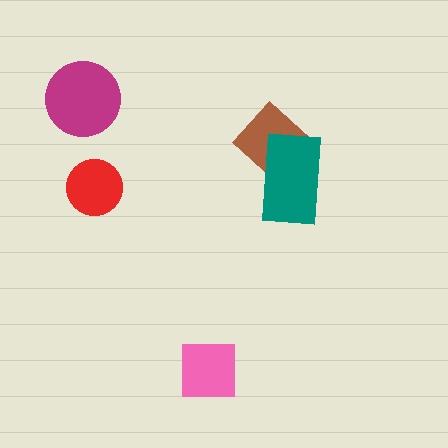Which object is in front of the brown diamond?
The teal rectangle is in front of the brown diamond.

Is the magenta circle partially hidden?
No, no other shape covers it.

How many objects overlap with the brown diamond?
1 object overlaps with the brown diamond.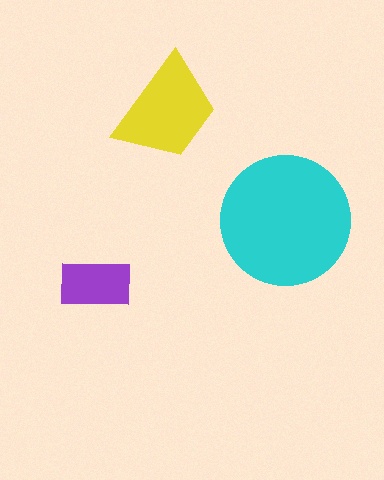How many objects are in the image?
There are 3 objects in the image.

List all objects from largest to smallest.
The cyan circle, the yellow trapezoid, the purple rectangle.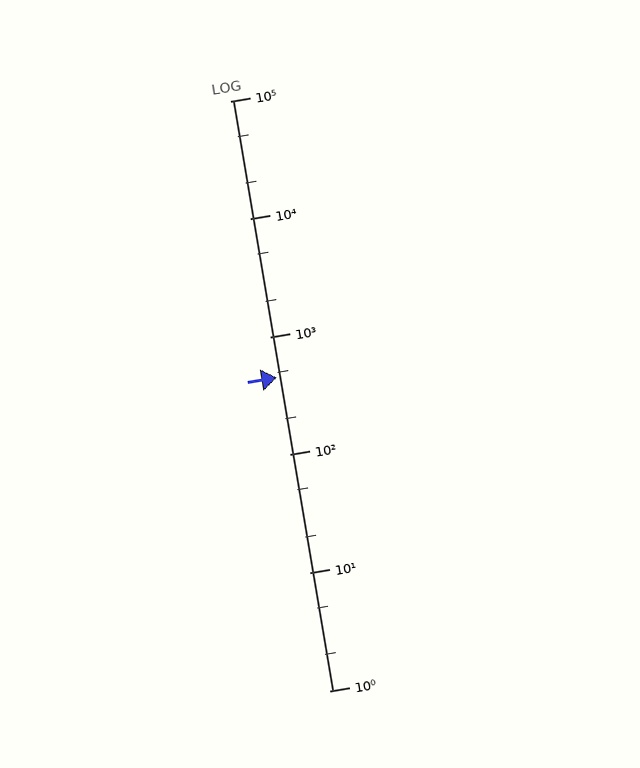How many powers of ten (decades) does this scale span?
The scale spans 5 decades, from 1 to 100000.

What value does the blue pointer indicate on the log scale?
The pointer indicates approximately 450.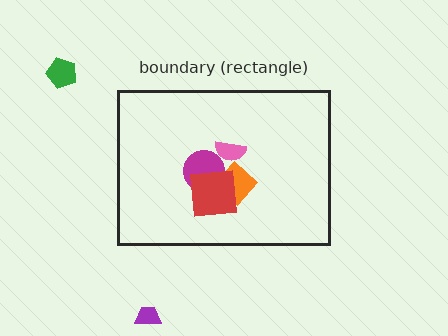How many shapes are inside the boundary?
4 inside, 2 outside.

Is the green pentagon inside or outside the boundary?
Outside.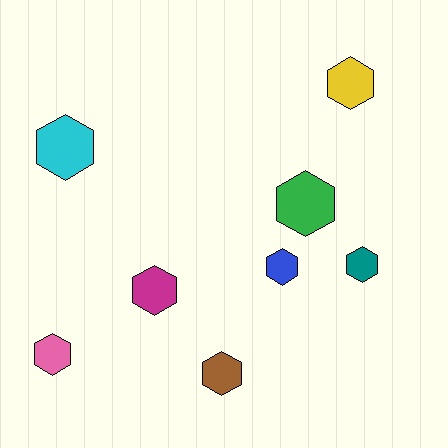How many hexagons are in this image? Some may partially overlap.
There are 8 hexagons.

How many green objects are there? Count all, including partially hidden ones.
There is 1 green object.